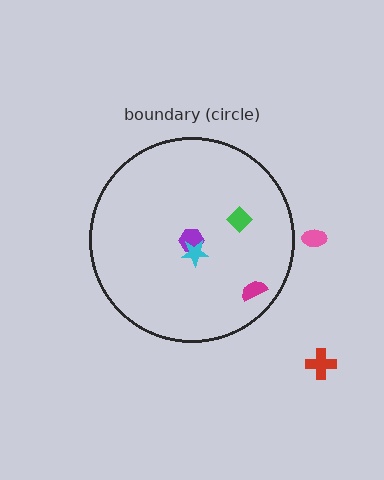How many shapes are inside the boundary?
4 inside, 2 outside.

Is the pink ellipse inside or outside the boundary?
Outside.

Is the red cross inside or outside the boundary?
Outside.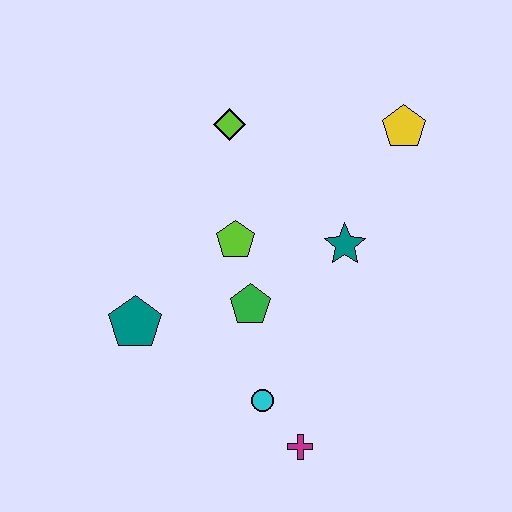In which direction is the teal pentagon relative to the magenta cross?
The teal pentagon is to the left of the magenta cross.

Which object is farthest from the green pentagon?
The yellow pentagon is farthest from the green pentagon.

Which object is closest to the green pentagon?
The lime pentagon is closest to the green pentagon.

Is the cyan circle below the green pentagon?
Yes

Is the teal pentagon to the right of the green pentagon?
No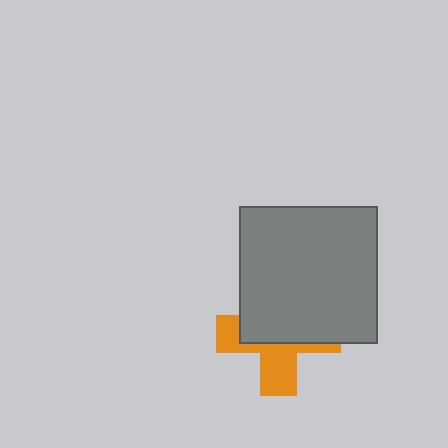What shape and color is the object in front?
The object in front is a gray rectangle.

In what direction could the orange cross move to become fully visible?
The orange cross could move down. That would shift it out from behind the gray rectangle entirely.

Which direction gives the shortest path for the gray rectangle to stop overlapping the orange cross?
Moving up gives the shortest separation.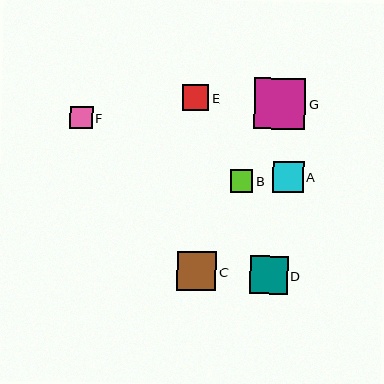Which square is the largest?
Square G is the largest with a size of approximately 51 pixels.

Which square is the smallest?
Square F is the smallest with a size of approximately 23 pixels.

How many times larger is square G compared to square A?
Square G is approximately 1.7 times the size of square A.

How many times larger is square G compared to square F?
Square G is approximately 2.3 times the size of square F.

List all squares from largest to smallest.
From largest to smallest: G, C, D, A, E, B, F.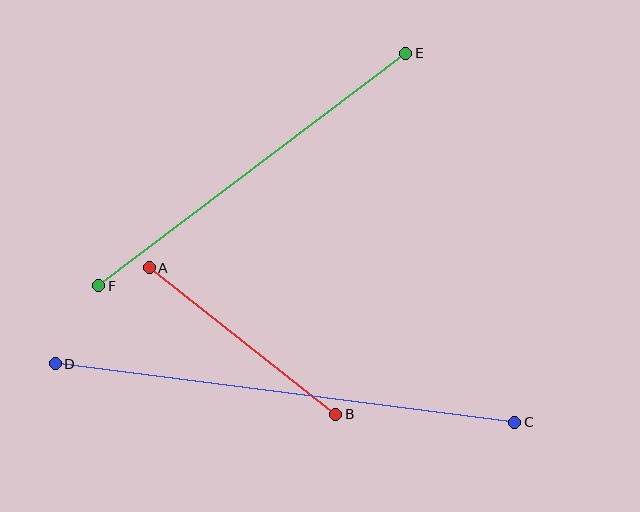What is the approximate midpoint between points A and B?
The midpoint is at approximately (242, 341) pixels.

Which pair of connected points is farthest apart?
Points C and D are farthest apart.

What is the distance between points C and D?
The distance is approximately 463 pixels.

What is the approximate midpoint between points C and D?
The midpoint is at approximately (285, 393) pixels.